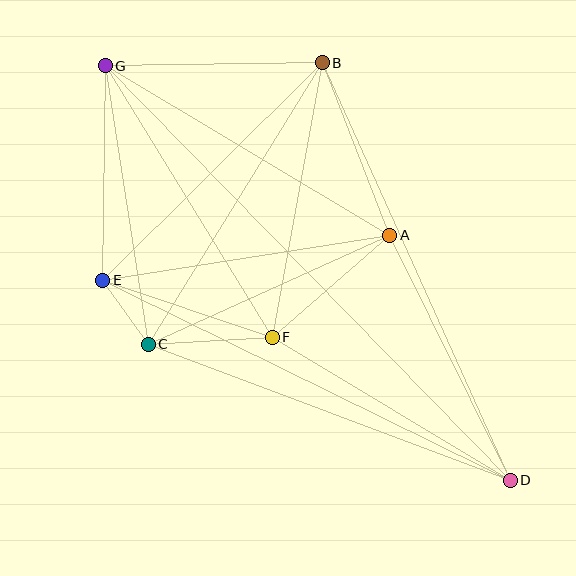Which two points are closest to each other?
Points C and E are closest to each other.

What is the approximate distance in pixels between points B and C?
The distance between B and C is approximately 331 pixels.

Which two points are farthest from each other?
Points D and G are farthest from each other.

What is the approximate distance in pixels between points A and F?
The distance between A and F is approximately 155 pixels.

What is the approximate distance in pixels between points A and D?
The distance between A and D is approximately 273 pixels.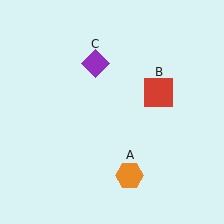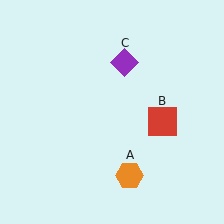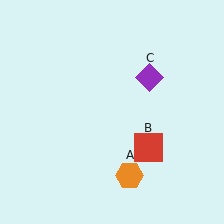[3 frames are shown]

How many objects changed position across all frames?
2 objects changed position: red square (object B), purple diamond (object C).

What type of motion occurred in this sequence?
The red square (object B), purple diamond (object C) rotated clockwise around the center of the scene.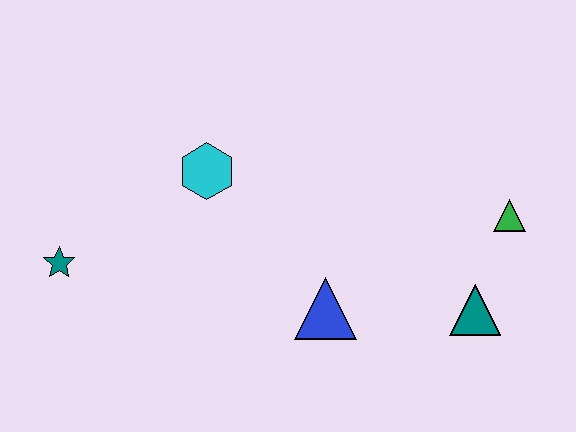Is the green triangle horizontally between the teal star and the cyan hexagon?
No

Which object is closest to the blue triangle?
The teal triangle is closest to the blue triangle.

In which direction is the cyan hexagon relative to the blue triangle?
The cyan hexagon is above the blue triangle.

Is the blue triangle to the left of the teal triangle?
Yes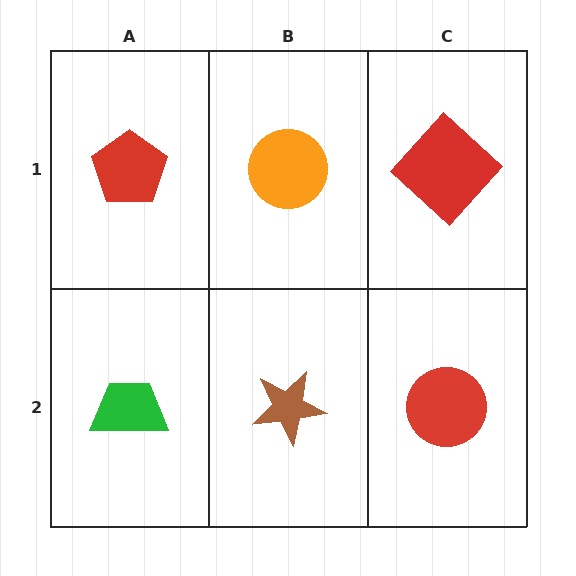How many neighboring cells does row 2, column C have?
2.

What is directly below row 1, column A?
A green trapezoid.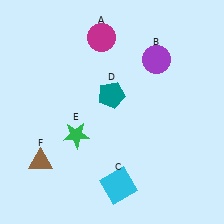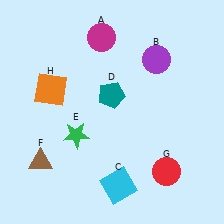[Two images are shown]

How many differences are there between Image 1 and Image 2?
There are 2 differences between the two images.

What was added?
A red circle (G), an orange square (H) were added in Image 2.